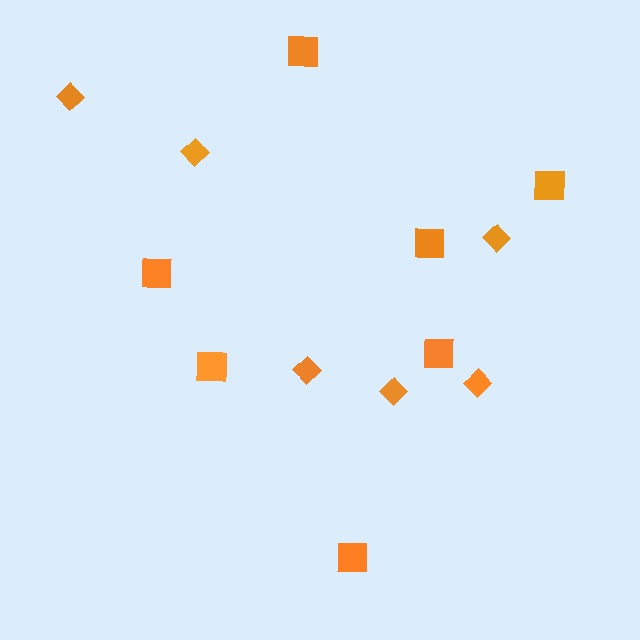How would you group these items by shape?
There are 2 groups: one group of squares (7) and one group of diamonds (6).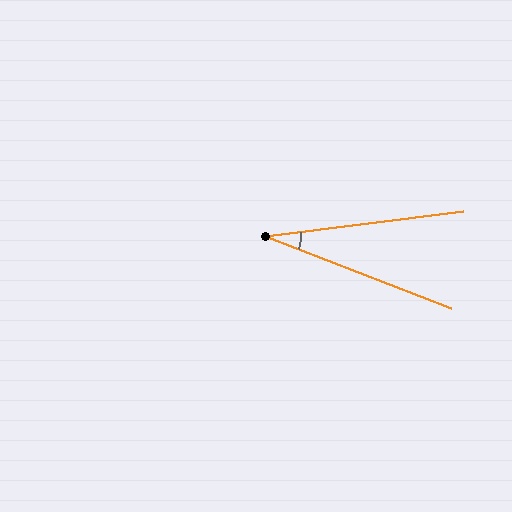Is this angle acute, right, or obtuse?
It is acute.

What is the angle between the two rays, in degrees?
Approximately 28 degrees.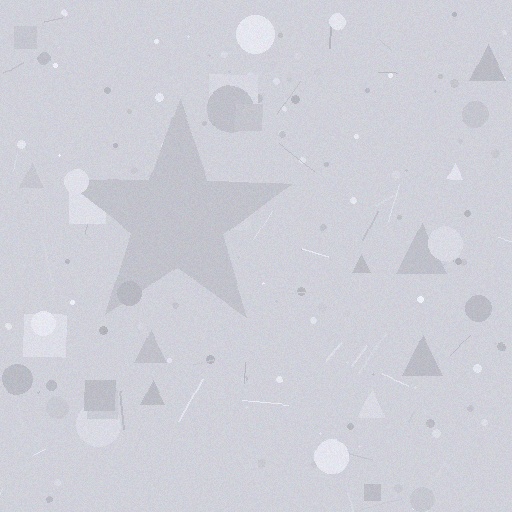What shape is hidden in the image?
A star is hidden in the image.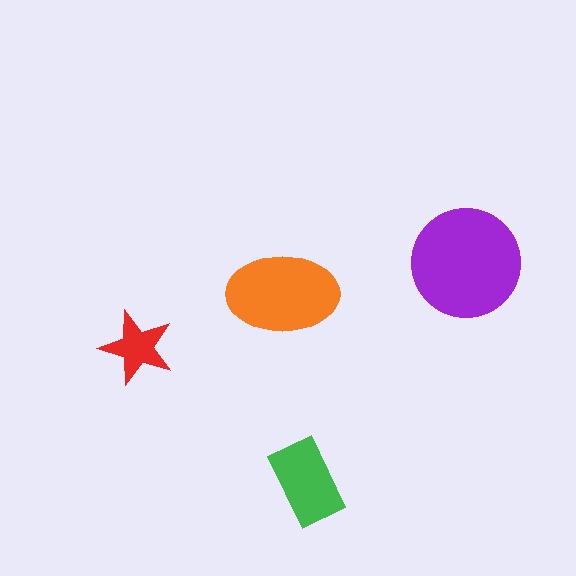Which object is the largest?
The purple circle.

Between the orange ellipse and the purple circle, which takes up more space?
The purple circle.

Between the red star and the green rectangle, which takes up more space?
The green rectangle.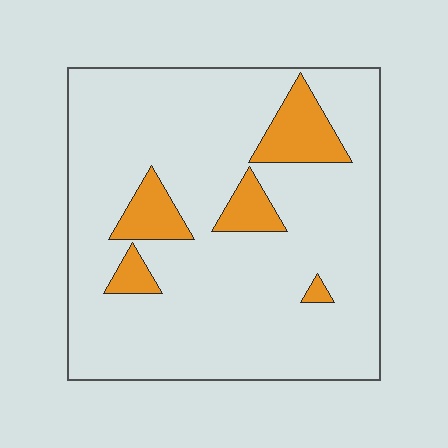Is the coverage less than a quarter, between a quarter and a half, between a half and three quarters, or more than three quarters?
Less than a quarter.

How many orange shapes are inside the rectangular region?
5.